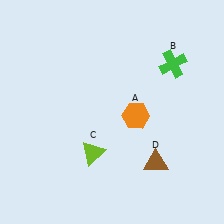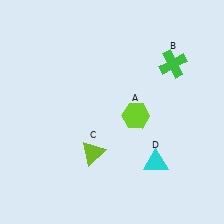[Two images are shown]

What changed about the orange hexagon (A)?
In Image 1, A is orange. In Image 2, it changed to lime.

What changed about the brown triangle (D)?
In Image 1, D is brown. In Image 2, it changed to cyan.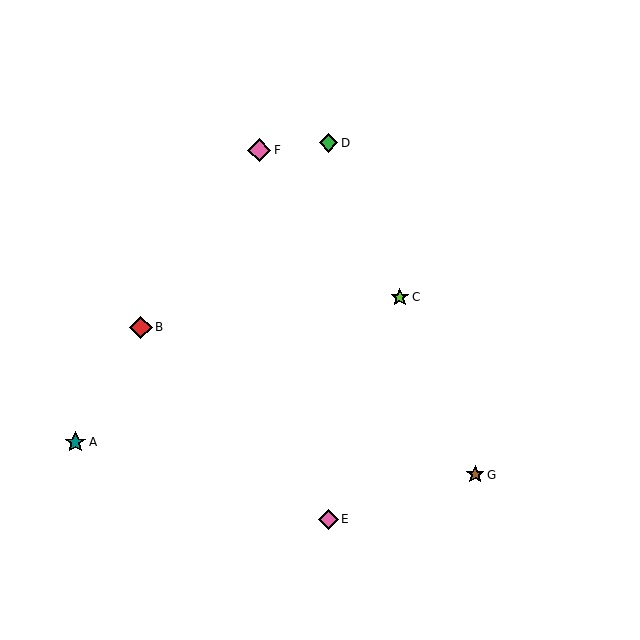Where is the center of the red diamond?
The center of the red diamond is at (141, 327).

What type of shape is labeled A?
Shape A is a teal star.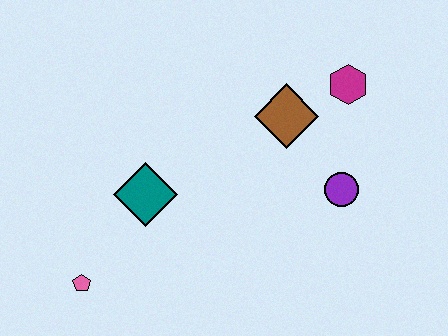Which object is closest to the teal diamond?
The pink pentagon is closest to the teal diamond.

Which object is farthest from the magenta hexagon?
The pink pentagon is farthest from the magenta hexagon.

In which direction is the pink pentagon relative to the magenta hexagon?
The pink pentagon is to the left of the magenta hexagon.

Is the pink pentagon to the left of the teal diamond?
Yes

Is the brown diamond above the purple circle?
Yes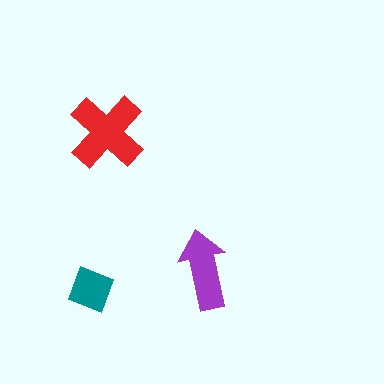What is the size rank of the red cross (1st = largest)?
1st.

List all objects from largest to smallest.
The red cross, the purple arrow, the teal square.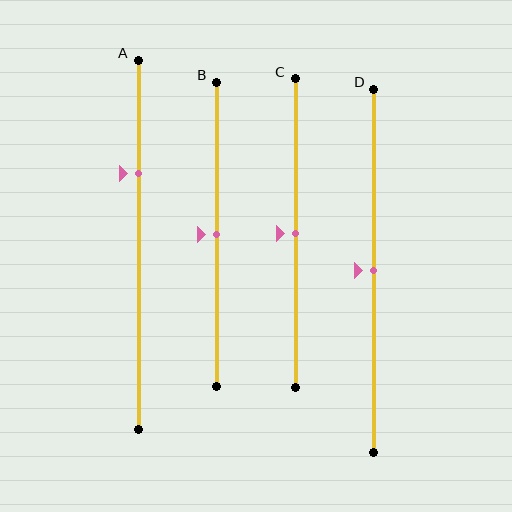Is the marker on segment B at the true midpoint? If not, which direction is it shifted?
Yes, the marker on segment B is at the true midpoint.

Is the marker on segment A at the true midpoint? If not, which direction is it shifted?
No, the marker on segment A is shifted upward by about 19% of the segment length.